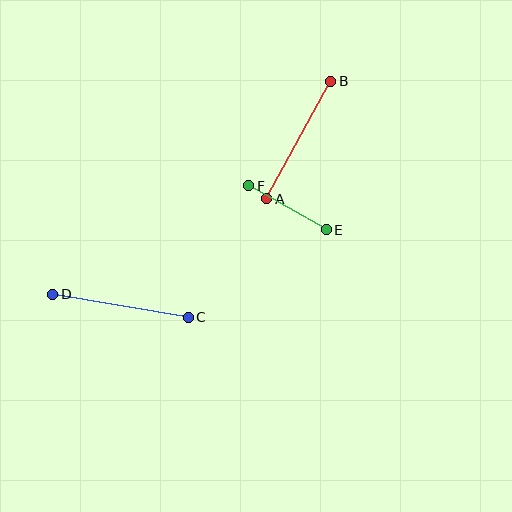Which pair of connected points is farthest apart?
Points C and D are farthest apart.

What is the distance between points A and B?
The distance is approximately 134 pixels.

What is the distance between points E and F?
The distance is approximately 89 pixels.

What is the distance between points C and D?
The distance is approximately 137 pixels.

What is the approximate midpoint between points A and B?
The midpoint is at approximately (299, 140) pixels.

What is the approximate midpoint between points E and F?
The midpoint is at approximately (288, 208) pixels.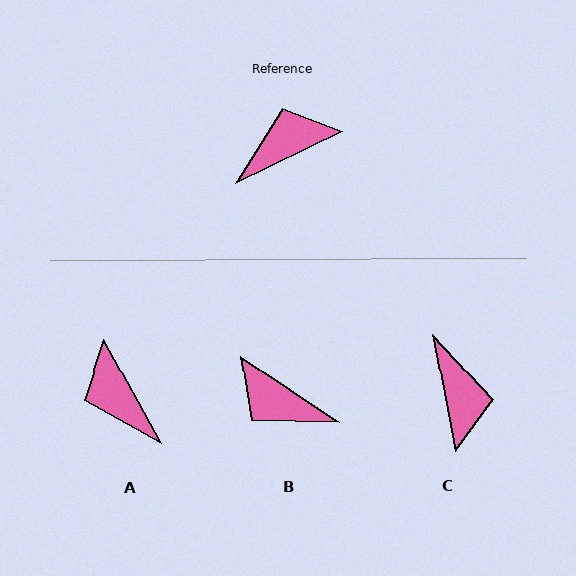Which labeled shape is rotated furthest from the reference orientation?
B, about 121 degrees away.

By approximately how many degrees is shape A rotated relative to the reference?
Approximately 93 degrees counter-clockwise.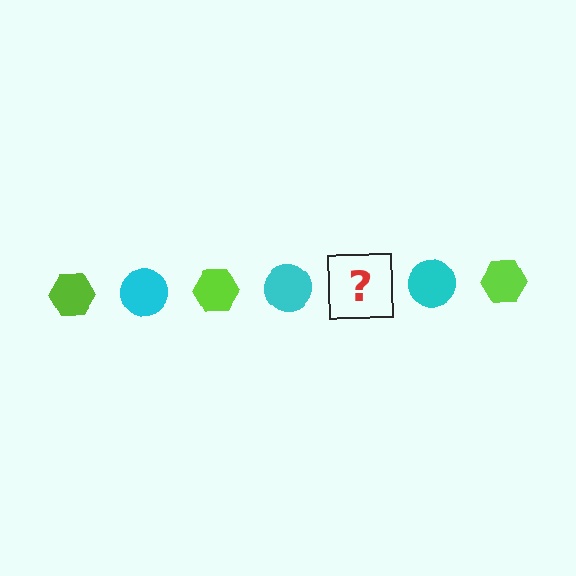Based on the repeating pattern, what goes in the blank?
The blank should be a lime hexagon.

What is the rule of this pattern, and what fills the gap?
The rule is that the pattern alternates between lime hexagon and cyan circle. The gap should be filled with a lime hexagon.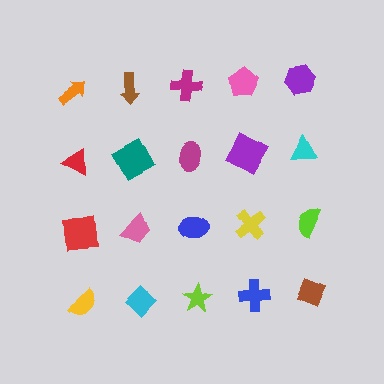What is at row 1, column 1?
An orange arrow.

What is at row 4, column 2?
A cyan diamond.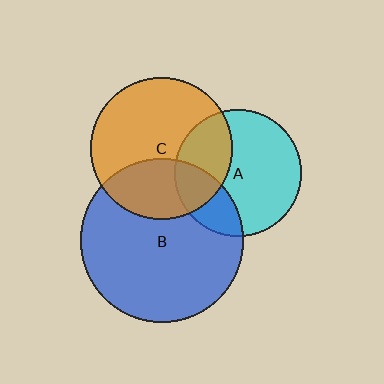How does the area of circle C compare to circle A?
Approximately 1.3 times.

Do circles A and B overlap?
Yes.